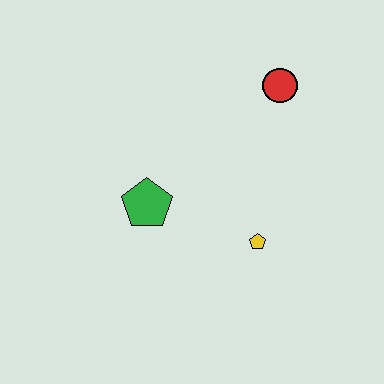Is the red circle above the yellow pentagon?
Yes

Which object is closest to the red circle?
The yellow pentagon is closest to the red circle.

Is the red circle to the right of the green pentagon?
Yes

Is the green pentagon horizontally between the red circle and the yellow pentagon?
No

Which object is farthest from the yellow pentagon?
The red circle is farthest from the yellow pentagon.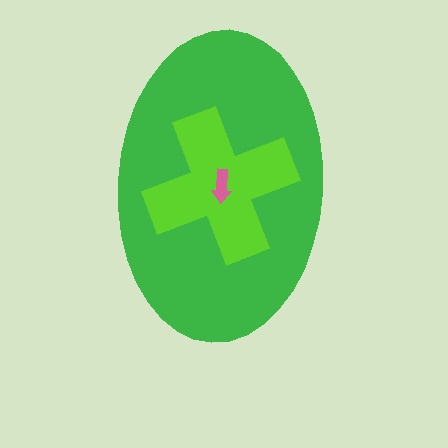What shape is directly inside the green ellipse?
The lime cross.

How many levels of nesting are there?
3.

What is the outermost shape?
The green ellipse.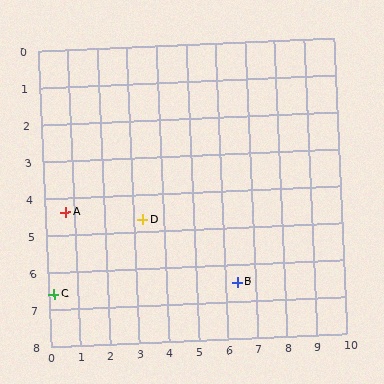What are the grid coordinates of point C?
Point C is at approximately (0.2, 6.6).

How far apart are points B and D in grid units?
Points B and D are about 3.6 grid units apart.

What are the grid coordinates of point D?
Point D is at approximately (3.3, 4.7).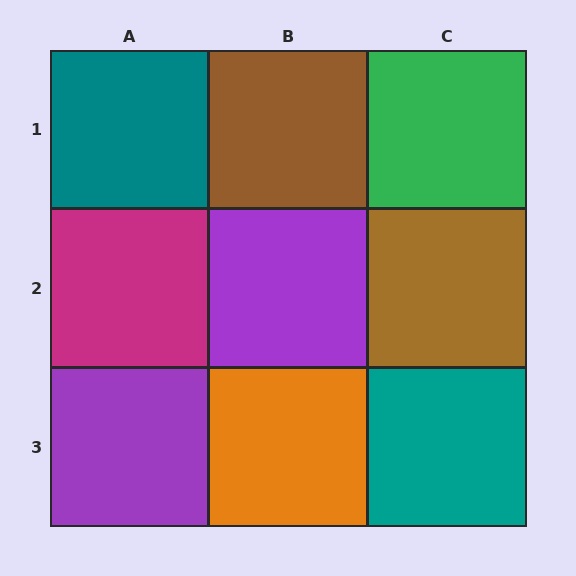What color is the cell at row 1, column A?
Teal.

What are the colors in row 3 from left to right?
Purple, orange, teal.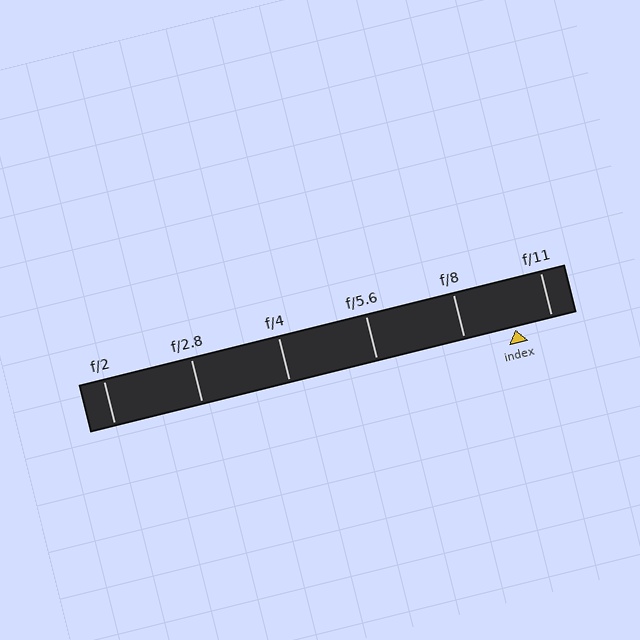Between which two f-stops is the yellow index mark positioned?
The index mark is between f/8 and f/11.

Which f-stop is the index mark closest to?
The index mark is closest to f/11.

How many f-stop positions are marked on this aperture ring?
There are 6 f-stop positions marked.